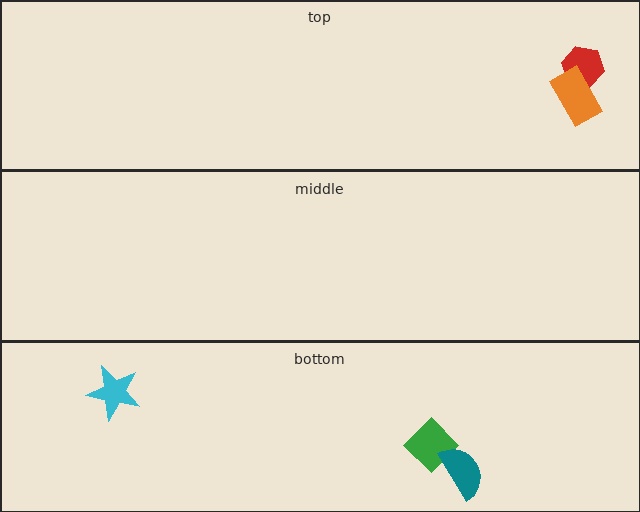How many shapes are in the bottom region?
3.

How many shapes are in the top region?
2.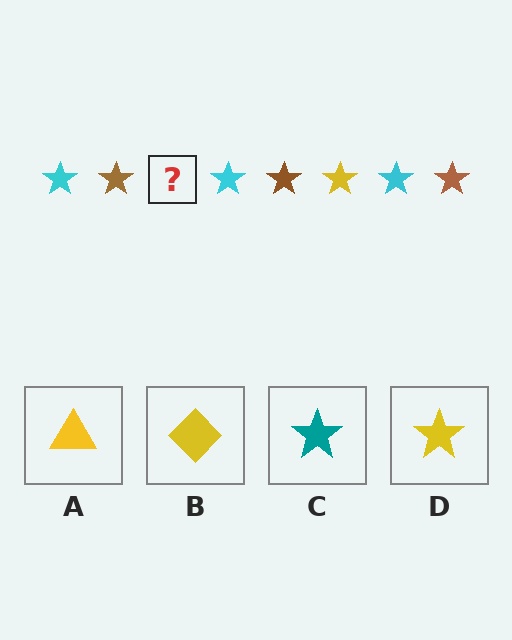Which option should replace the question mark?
Option D.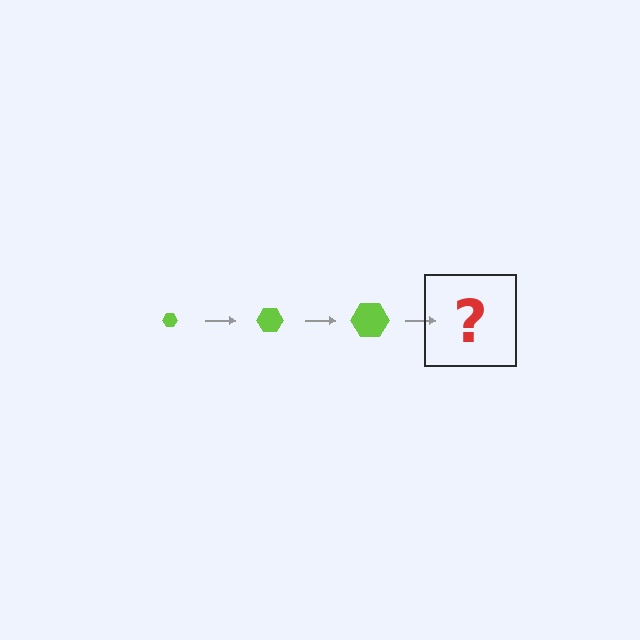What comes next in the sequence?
The next element should be a lime hexagon, larger than the previous one.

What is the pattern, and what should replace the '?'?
The pattern is that the hexagon gets progressively larger each step. The '?' should be a lime hexagon, larger than the previous one.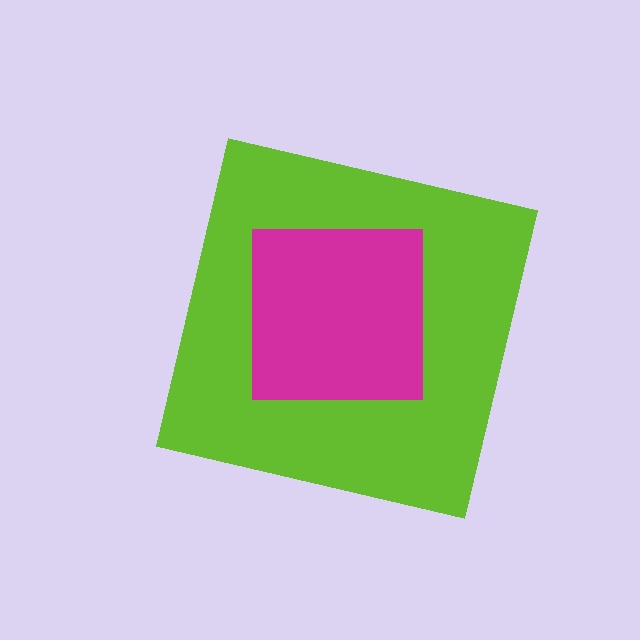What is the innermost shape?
The magenta square.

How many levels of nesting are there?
2.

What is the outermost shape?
The lime square.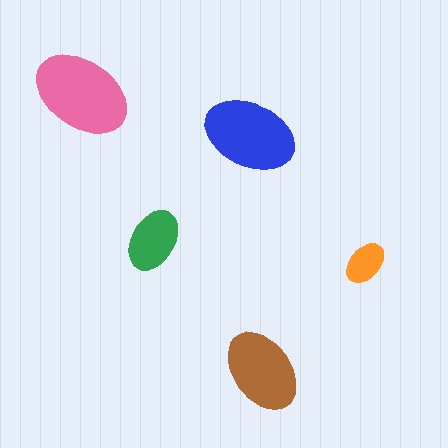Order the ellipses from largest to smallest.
the pink one, the blue one, the brown one, the green one, the orange one.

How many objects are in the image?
There are 5 objects in the image.